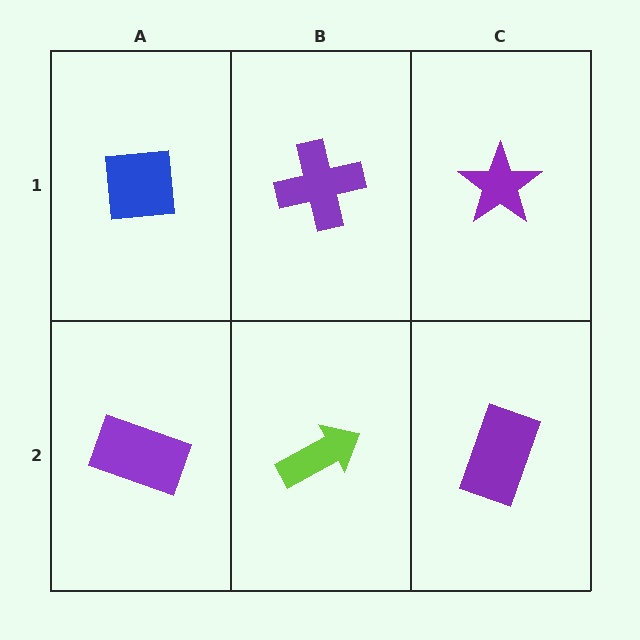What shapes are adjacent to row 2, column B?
A purple cross (row 1, column B), a purple rectangle (row 2, column A), a purple rectangle (row 2, column C).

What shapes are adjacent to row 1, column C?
A purple rectangle (row 2, column C), a purple cross (row 1, column B).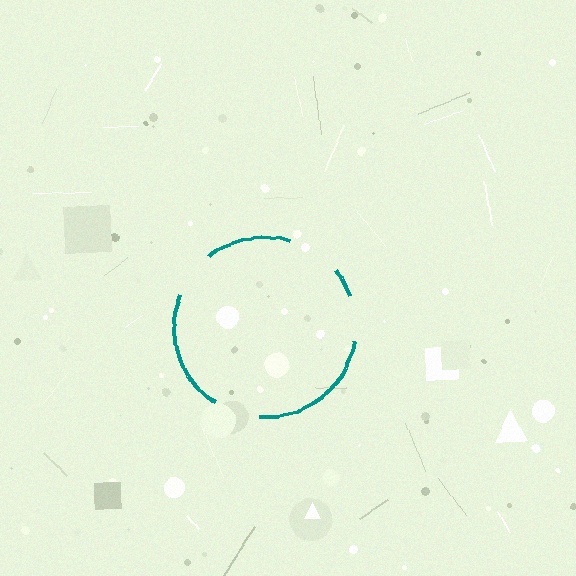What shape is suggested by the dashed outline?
The dashed outline suggests a circle.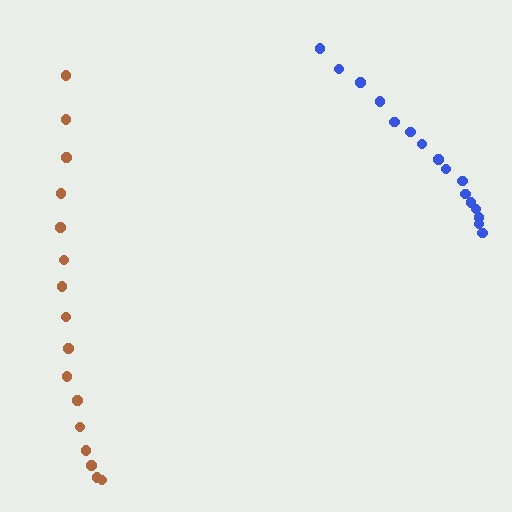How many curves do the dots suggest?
There are 2 distinct paths.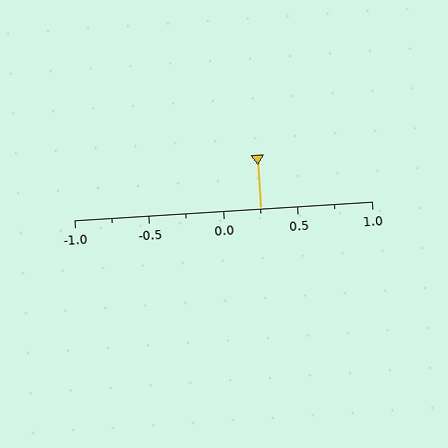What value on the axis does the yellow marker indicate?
The marker indicates approximately 0.25.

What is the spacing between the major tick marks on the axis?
The major ticks are spaced 0.5 apart.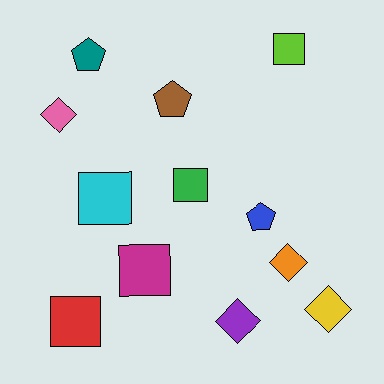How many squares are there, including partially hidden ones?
There are 5 squares.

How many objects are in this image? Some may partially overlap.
There are 12 objects.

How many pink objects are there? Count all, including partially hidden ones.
There is 1 pink object.